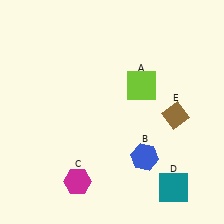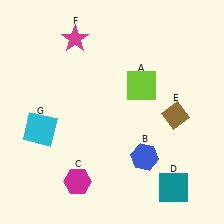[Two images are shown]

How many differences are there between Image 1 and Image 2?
There are 2 differences between the two images.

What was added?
A magenta star (F), a cyan square (G) were added in Image 2.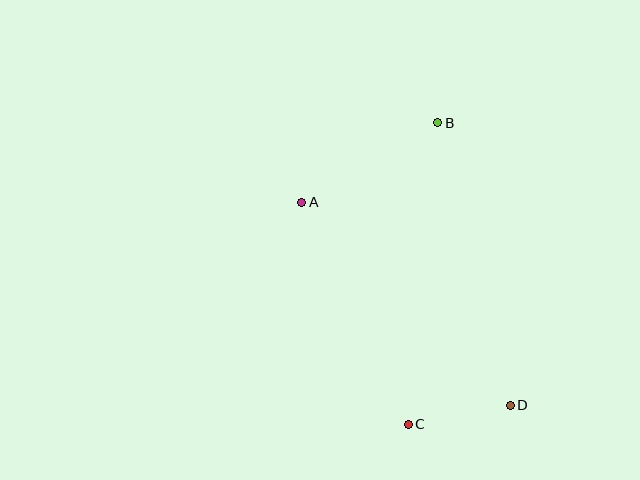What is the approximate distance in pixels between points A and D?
The distance between A and D is approximately 291 pixels.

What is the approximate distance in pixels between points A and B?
The distance between A and B is approximately 158 pixels.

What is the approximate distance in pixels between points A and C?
The distance between A and C is approximately 246 pixels.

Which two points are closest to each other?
Points C and D are closest to each other.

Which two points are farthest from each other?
Points B and C are farthest from each other.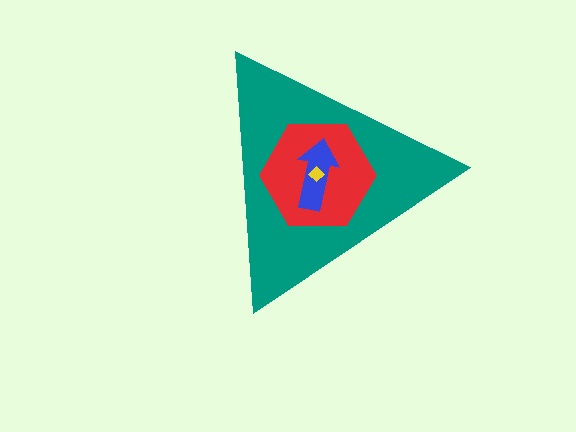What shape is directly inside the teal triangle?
The red hexagon.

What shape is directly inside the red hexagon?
The blue arrow.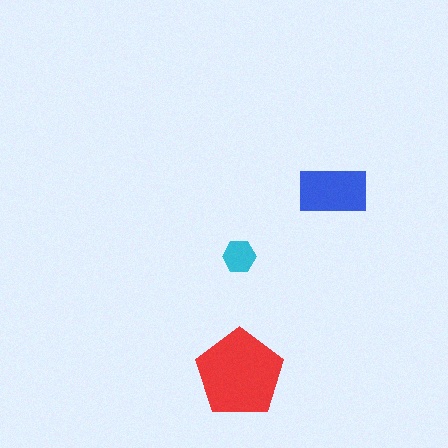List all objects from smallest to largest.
The cyan hexagon, the blue rectangle, the red pentagon.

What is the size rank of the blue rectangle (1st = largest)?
2nd.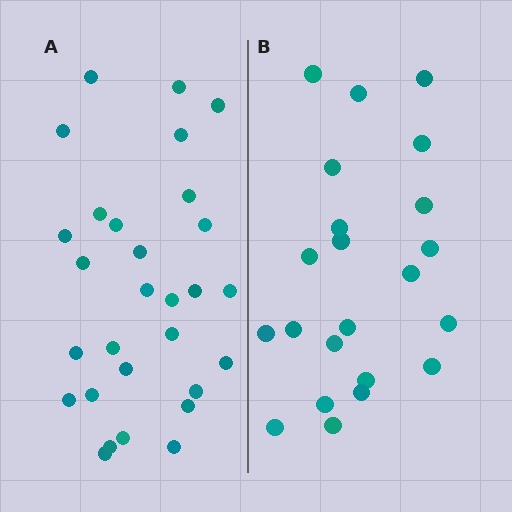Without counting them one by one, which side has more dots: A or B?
Region A (the left region) has more dots.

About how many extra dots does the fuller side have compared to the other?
Region A has roughly 8 or so more dots than region B.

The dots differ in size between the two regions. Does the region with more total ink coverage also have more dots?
No. Region B has more total ink coverage because its dots are larger, but region A actually contains more individual dots. Total area can be misleading — the number of items is what matters here.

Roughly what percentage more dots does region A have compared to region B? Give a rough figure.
About 30% more.